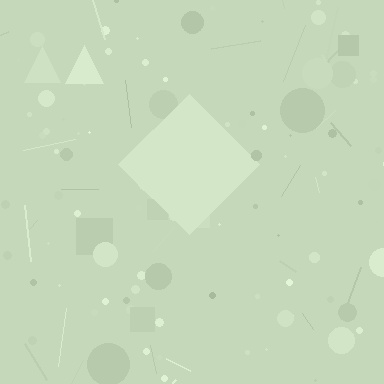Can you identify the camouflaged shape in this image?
The camouflaged shape is a diamond.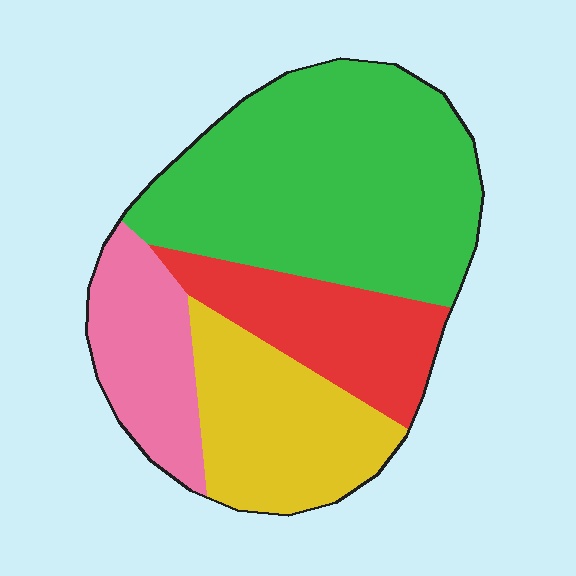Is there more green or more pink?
Green.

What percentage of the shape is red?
Red takes up about one sixth (1/6) of the shape.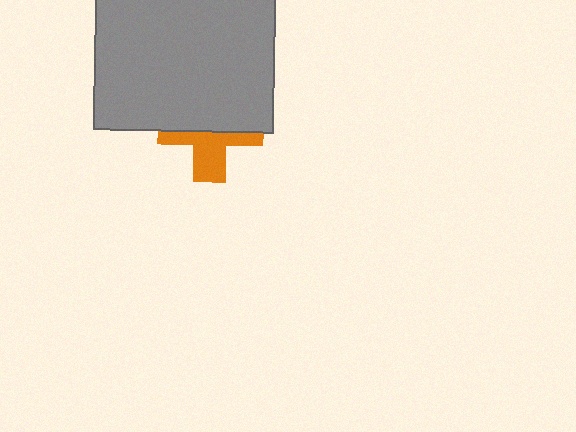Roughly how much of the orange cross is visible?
About half of it is visible (roughly 46%).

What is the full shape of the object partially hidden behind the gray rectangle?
The partially hidden object is an orange cross.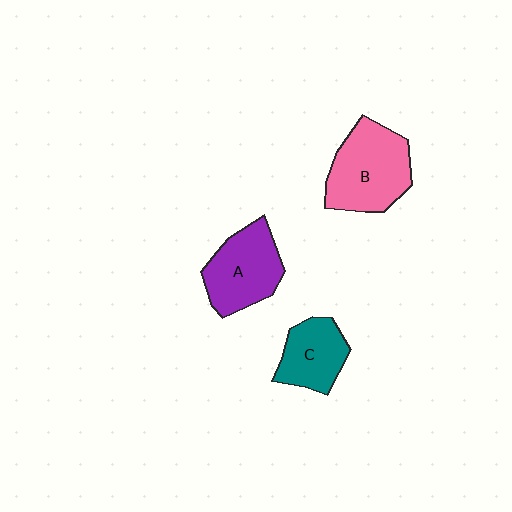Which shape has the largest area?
Shape B (pink).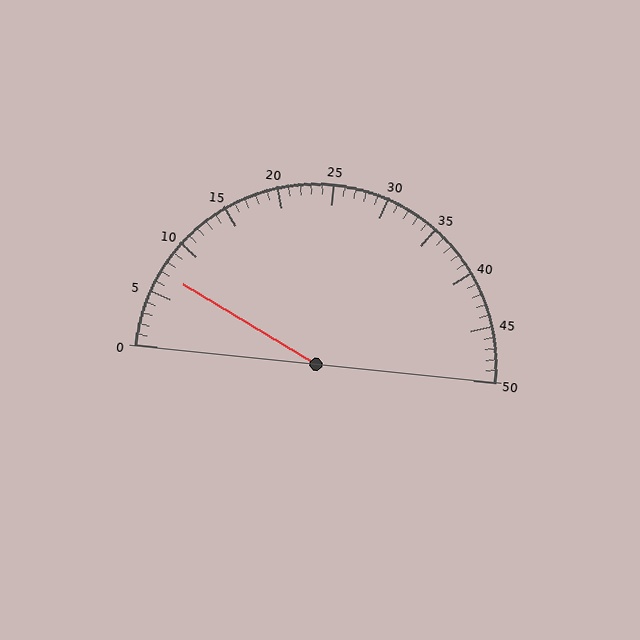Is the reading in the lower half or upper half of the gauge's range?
The reading is in the lower half of the range (0 to 50).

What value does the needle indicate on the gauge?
The needle indicates approximately 7.